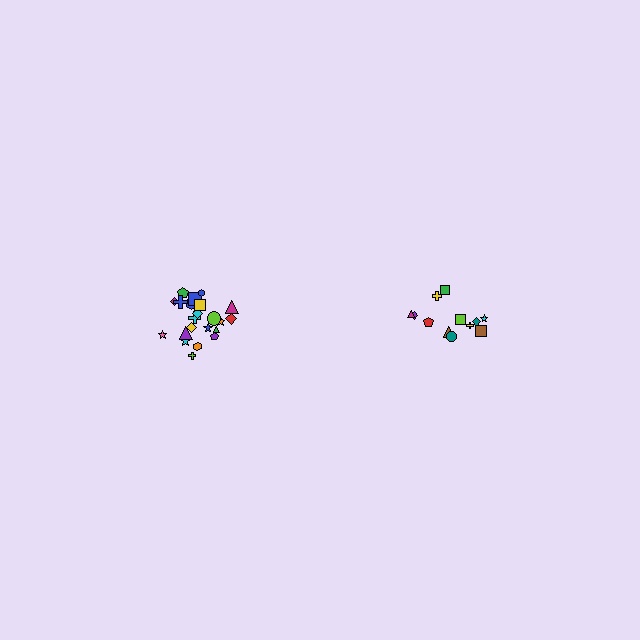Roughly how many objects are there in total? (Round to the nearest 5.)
Roughly 35 objects in total.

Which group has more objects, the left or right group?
The left group.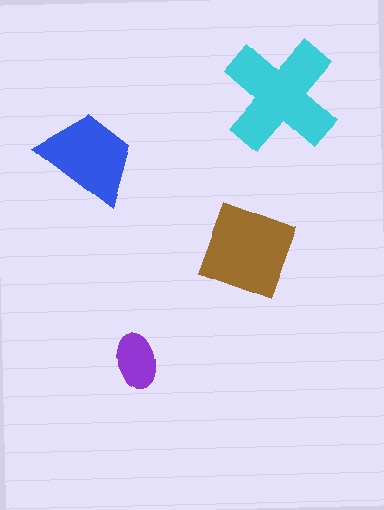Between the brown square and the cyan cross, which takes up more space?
The cyan cross.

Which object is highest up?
The cyan cross is topmost.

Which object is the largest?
The cyan cross.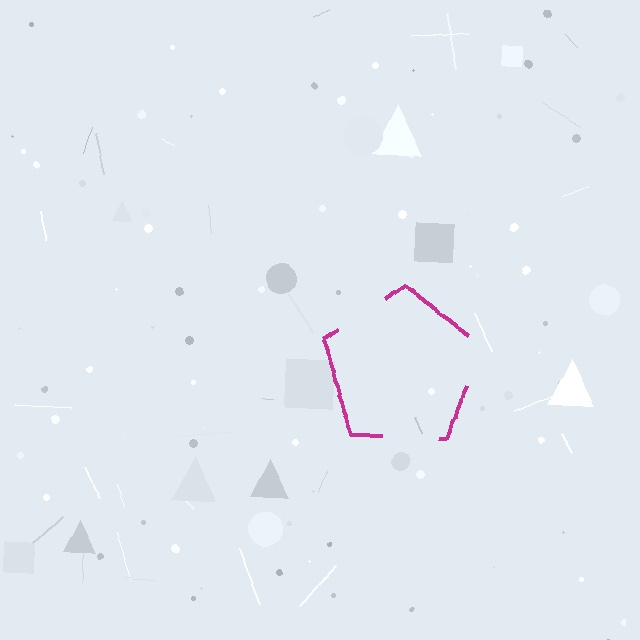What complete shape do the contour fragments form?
The contour fragments form a pentagon.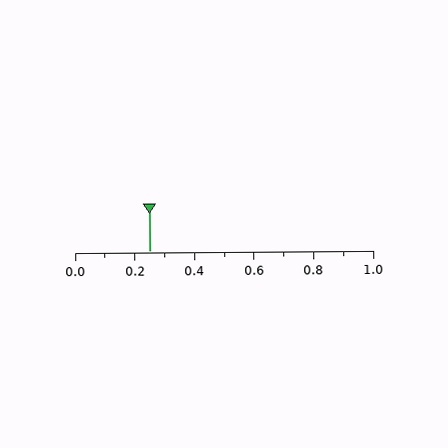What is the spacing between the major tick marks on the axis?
The major ticks are spaced 0.2 apart.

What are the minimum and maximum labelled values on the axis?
The axis runs from 0.0 to 1.0.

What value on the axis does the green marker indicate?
The marker indicates approximately 0.25.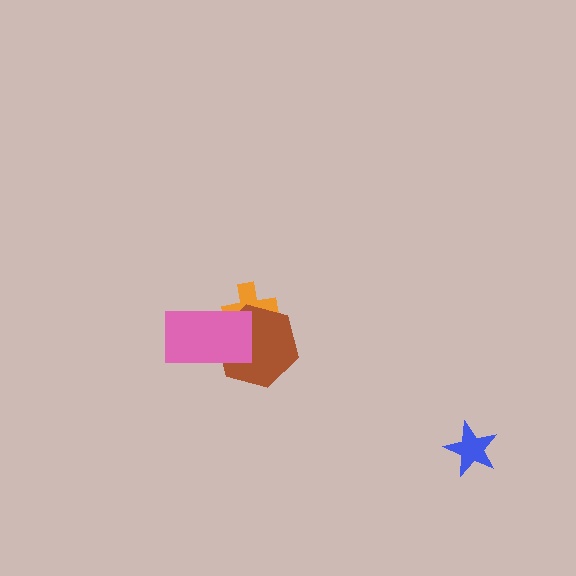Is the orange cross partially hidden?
Yes, it is partially covered by another shape.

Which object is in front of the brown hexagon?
The pink rectangle is in front of the brown hexagon.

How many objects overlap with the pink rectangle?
2 objects overlap with the pink rectangle.